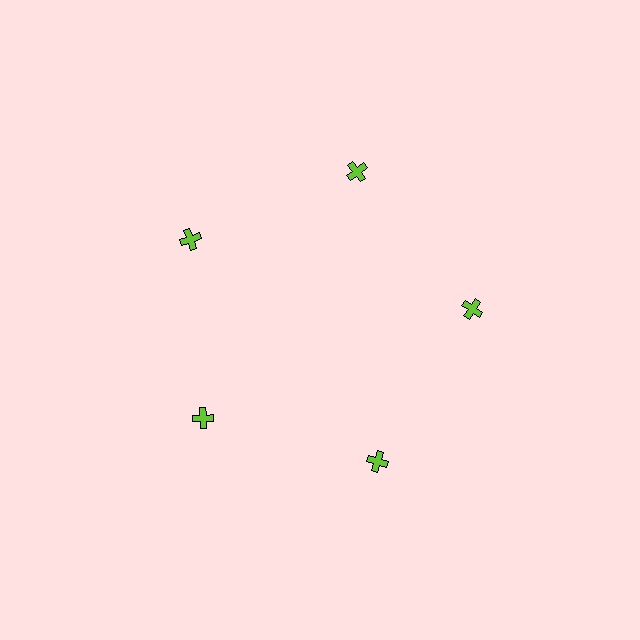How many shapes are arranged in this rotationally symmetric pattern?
There are 5 shapes, arranged in 5 groups of 1.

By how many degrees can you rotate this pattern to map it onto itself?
The pattern maps onto itself every 72 degrees of rotation.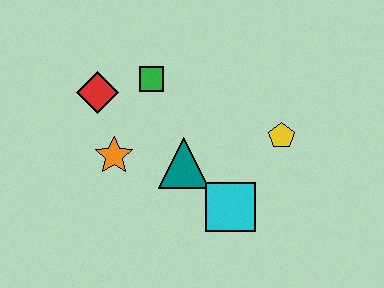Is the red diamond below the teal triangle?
No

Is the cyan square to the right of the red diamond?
Yes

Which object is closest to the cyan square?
The teal triangle is closest to the cyan square.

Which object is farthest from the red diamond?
The yellow pentagon is farthest from the red diamond.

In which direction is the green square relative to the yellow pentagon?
The green square is to the left of the yellow pentagon.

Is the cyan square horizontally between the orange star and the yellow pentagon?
Yes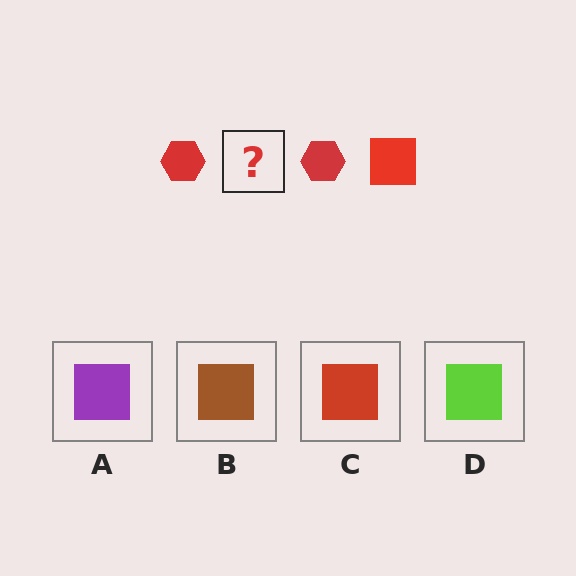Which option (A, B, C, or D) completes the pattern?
C.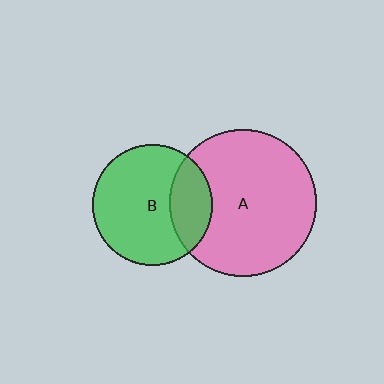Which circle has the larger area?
Circle A (pink).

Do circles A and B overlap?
Yes.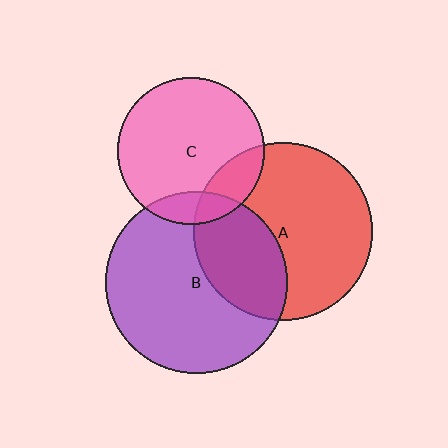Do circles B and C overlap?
Yes.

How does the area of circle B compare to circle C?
Approximately 1.5 times.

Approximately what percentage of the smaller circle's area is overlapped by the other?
Approximately 15%.